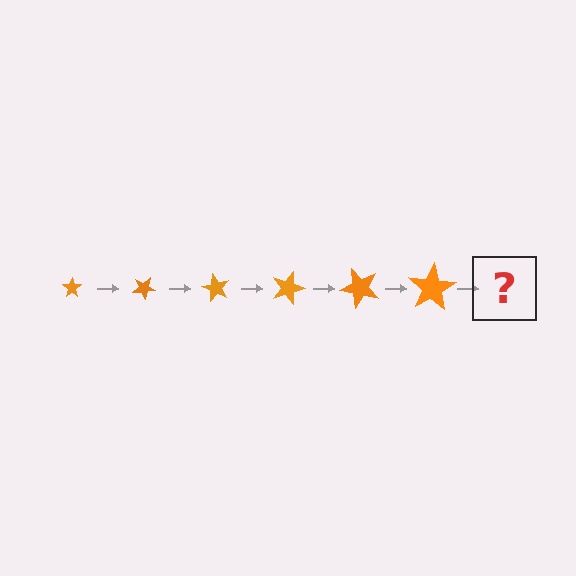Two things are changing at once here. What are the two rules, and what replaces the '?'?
The two rules are that the star grows larger each step and it rotates 30 degrees each step. The '?' should be a star, larger than the previous one and rotated 180 degrees from the start.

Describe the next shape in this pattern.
It should be a star, larger than the previous one and rotated 180 degrees from the start.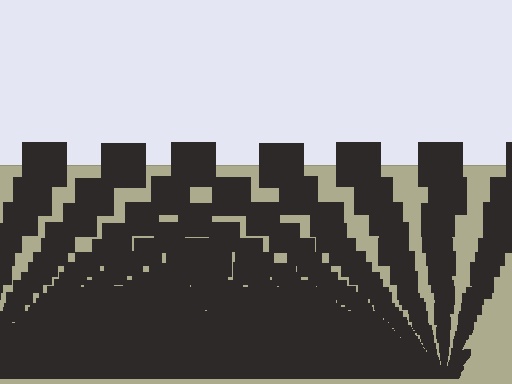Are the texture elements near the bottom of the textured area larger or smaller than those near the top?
Smaller. The gradient is inverted — elements near the bottom are smaller and denser.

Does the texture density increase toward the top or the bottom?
Density increases toward the bottom.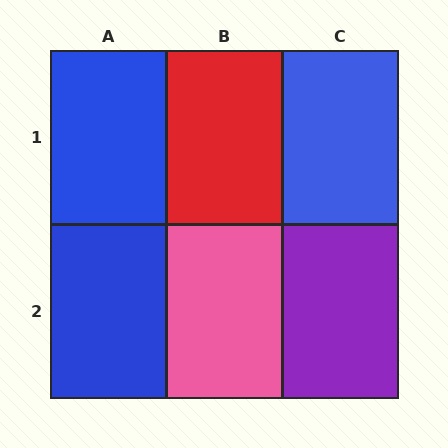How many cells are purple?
1 cell is purple.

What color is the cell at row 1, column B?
Red.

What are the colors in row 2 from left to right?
Blue, pink, purple.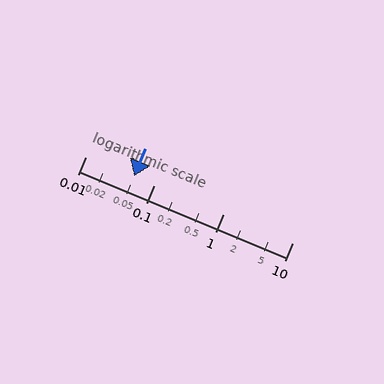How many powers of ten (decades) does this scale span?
The scale spans 3 decades, from 0.01 to 10.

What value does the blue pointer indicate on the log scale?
The pointer indicates approximately 0.05.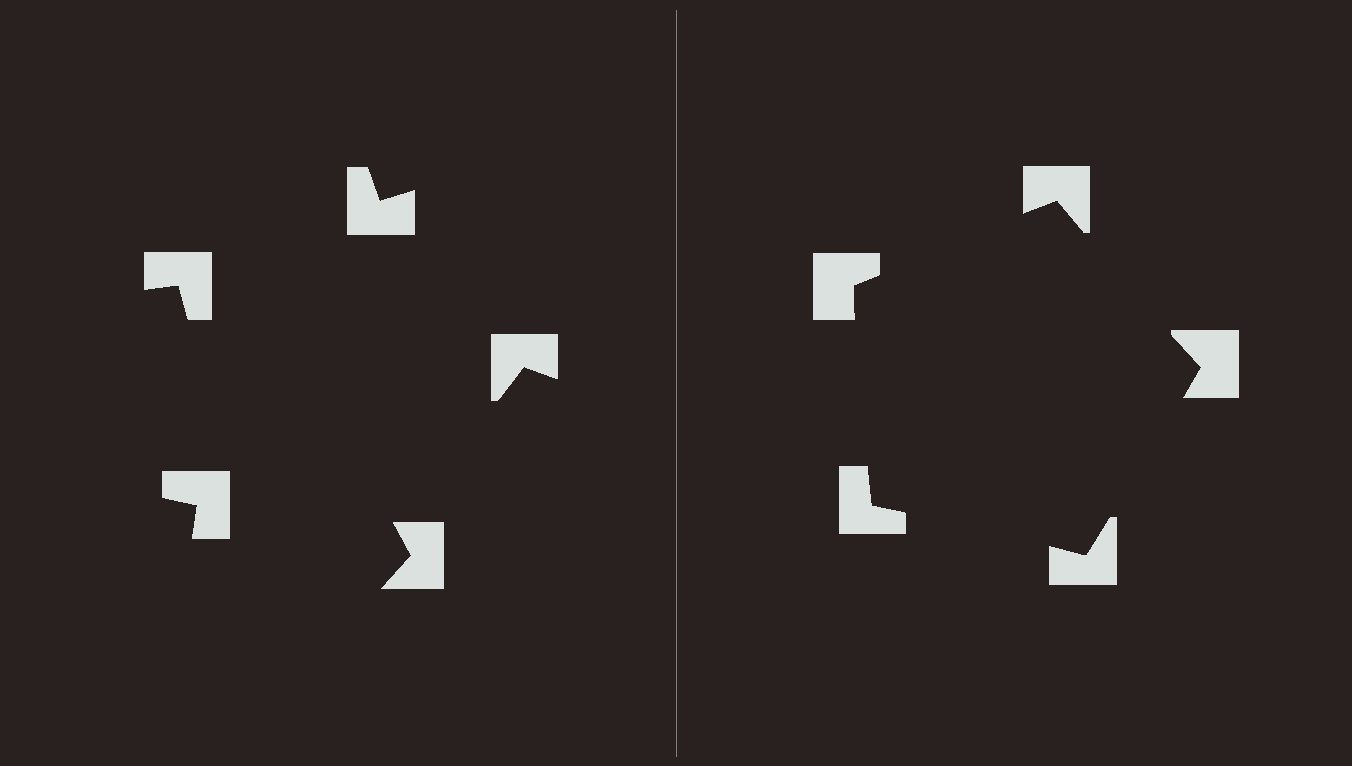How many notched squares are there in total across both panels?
10 — 5 on each side.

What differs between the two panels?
The notched squares are positioned identically on both sides; only the wedge orientations differ. On the right they align to a pentagon; on the left they are misaligned.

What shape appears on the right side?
An illusory pentagon.